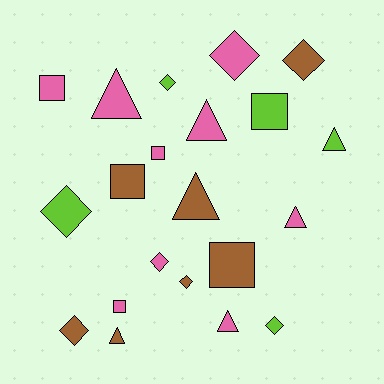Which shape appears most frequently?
Diamond, with 8 objects.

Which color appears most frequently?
Pink, with 9 objects.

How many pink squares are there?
There are 3 pink squares.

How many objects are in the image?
There are 21 objects.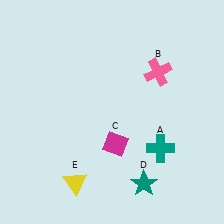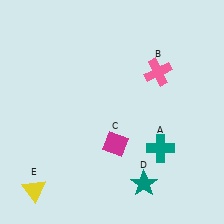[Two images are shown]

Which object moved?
The yellow triangle (E) moved left.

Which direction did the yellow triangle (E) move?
The yellow triangle (E) moved left.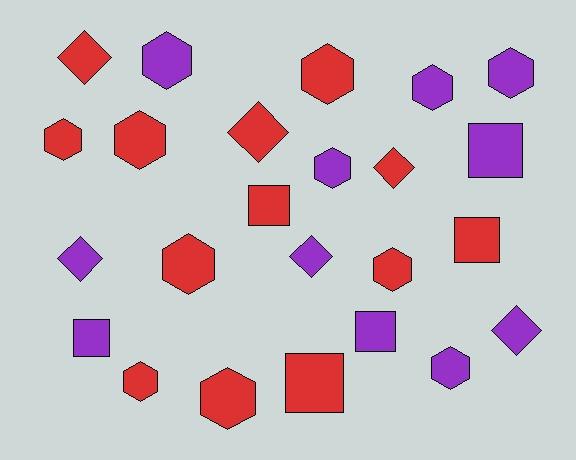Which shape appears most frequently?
Hexagon, with 12 objects.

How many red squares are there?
There are 3 red squares.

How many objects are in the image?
There are 24 objects.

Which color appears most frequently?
Red, with 13 objects.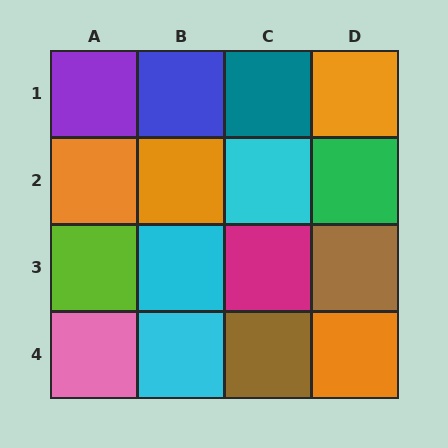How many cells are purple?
1 cell is purple.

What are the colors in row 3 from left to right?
Lime, cyan, magenta, brown.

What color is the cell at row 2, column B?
Orange.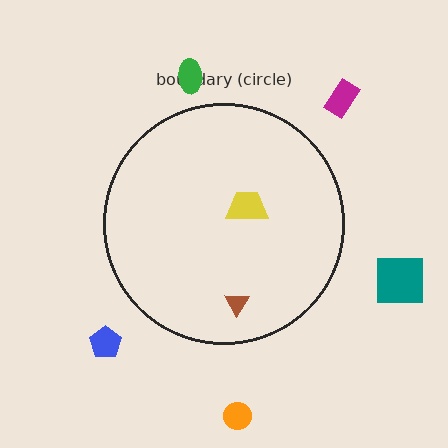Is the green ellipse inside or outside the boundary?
Outside.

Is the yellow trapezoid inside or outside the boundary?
Inside.